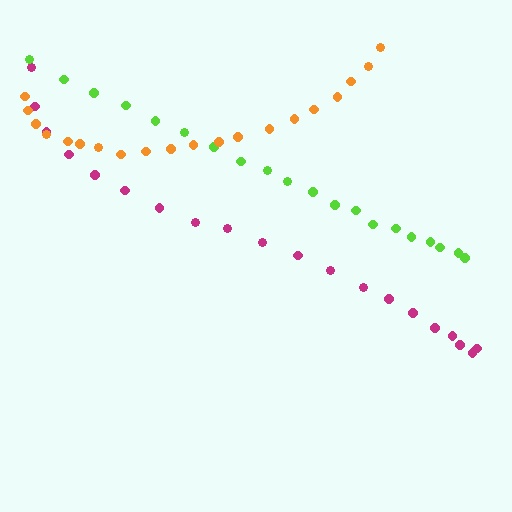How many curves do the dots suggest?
There are 3 distinct paths.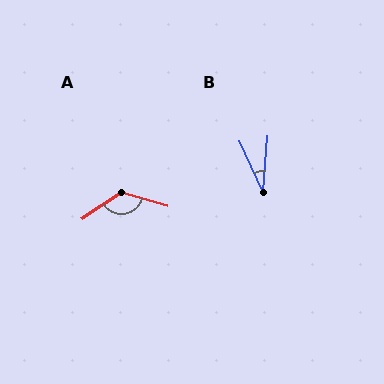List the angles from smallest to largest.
B (29°), A (130°).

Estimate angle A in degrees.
Approximately 130 degrees.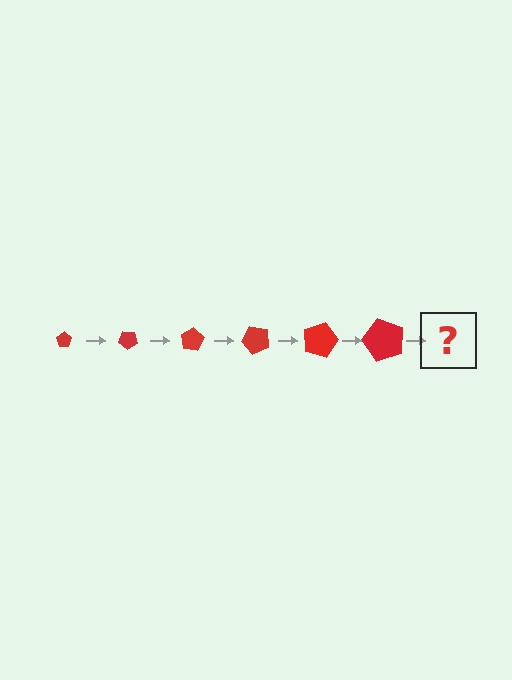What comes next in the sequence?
The next element should be a pentagon, larger than the previous one and rotated 240 degrees from the start.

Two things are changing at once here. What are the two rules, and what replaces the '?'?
The two rules are that the pentagon grows larger each step and it rotates 40 degrees each step. The '?' should be a pentagon, larger than the previous one and rotated 240 degrees from the start.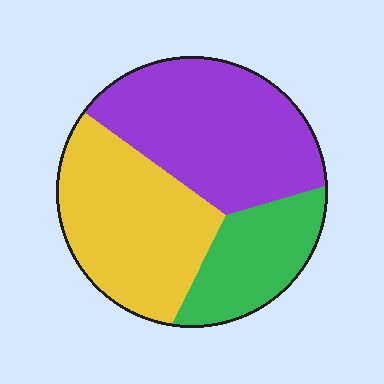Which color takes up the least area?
Green, at roughly 20%.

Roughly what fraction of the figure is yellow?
Yellow takes up about three eighths (3/8) of the figure.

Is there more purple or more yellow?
Purple.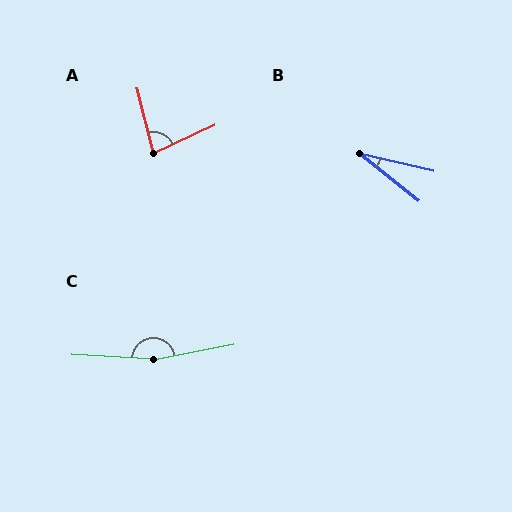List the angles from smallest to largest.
B (26°), A (79°), C (166°).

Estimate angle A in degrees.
Approximately 79 degrees.